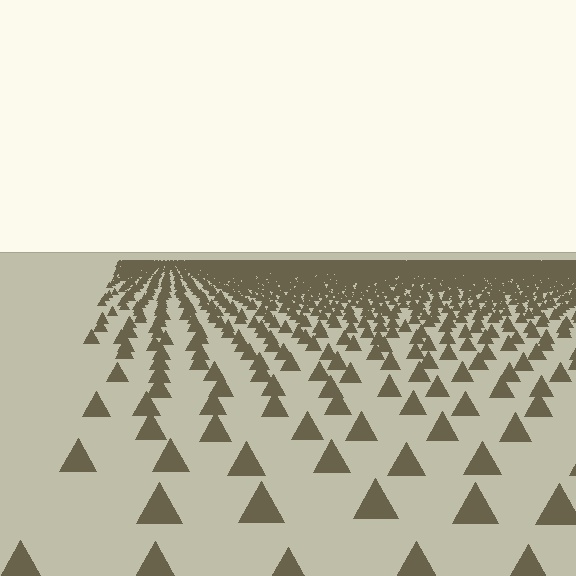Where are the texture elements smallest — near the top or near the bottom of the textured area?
Near the top.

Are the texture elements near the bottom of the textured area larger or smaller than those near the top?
Larger. Near the bottom, elements are closer to the viewer and appear at a bigger on-screen size.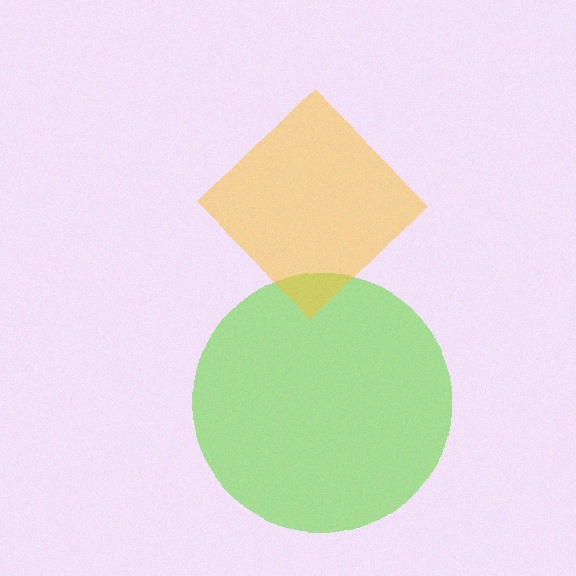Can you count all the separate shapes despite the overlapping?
Yes, there are 2 separate shapes.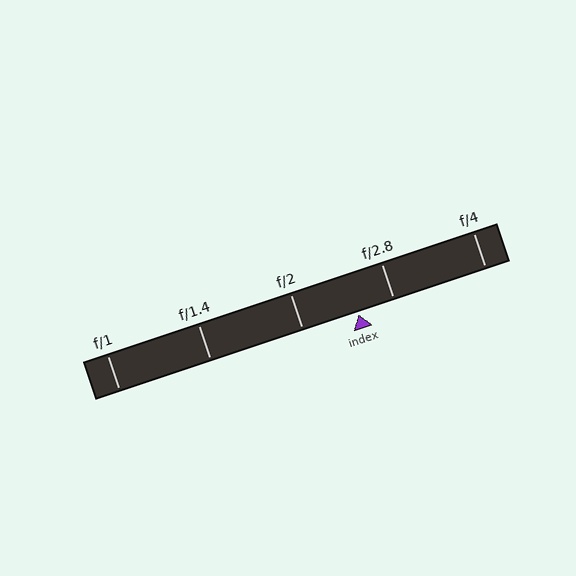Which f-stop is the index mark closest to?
The index mark is closest to f/2.8.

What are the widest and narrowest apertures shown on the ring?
The widest aperture shown is f/1 and the narrowest is f/4.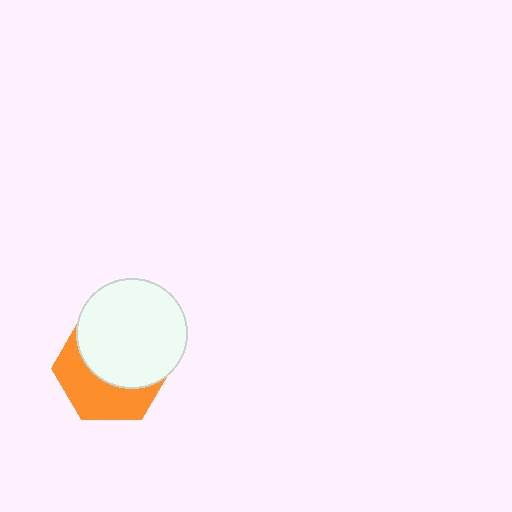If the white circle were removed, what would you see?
You would see the complete orange hexagon.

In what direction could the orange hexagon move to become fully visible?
The orange hexagon could move down. That would shift it out from behind the white circle entirely.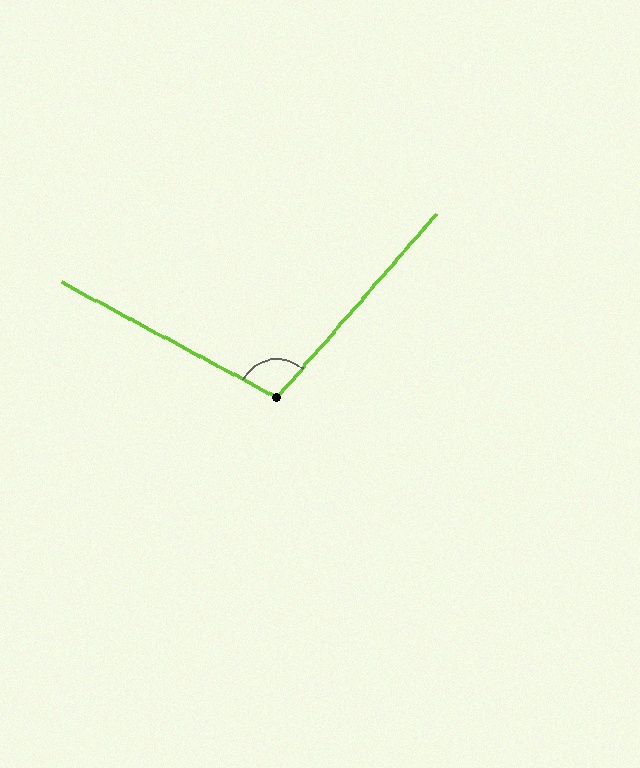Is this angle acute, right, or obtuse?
It is obtuse.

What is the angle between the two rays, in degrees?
Approximately 103 degrees.